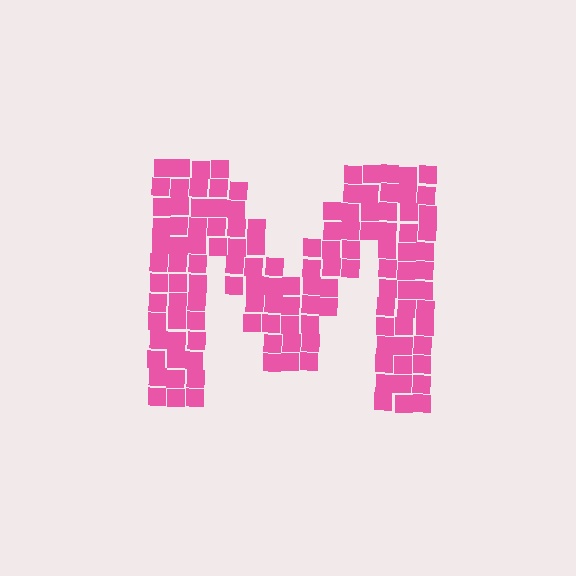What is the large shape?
The large shape is the letter M.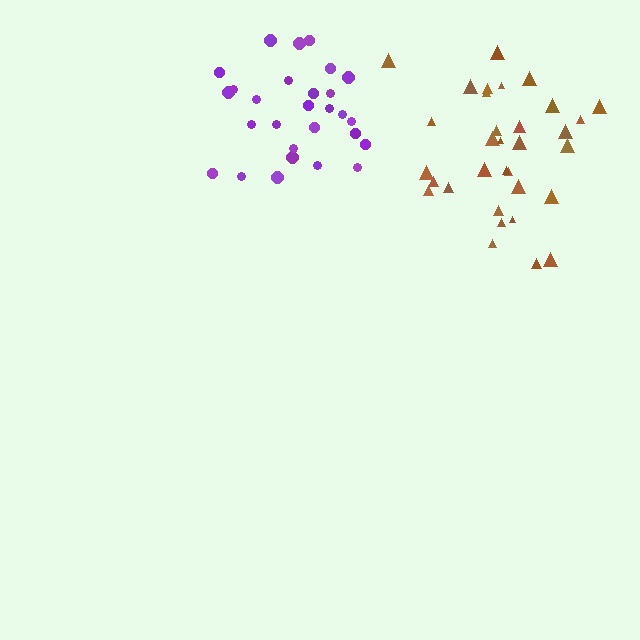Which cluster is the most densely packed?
Purple.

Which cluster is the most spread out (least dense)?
Brown.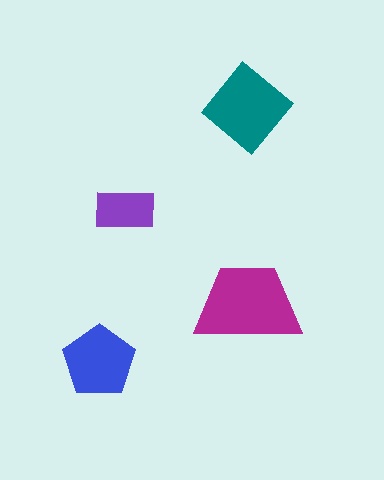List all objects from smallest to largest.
The purple rectangle, the blue pentagon, the teal diamond, the magenta trapezoid.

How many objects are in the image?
There are 4 objects in the image.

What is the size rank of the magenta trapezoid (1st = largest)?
1st.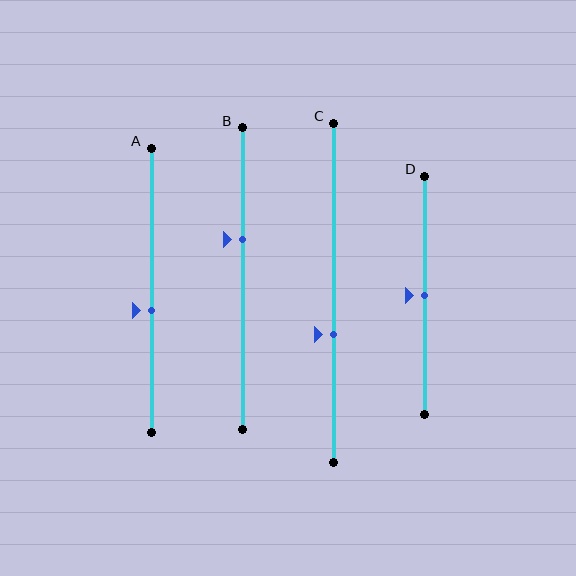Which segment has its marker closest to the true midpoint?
Segment D has its marker closest to the true midpoint.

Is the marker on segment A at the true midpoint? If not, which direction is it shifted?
No, the marker on segment A is shifted downward by about 7% of the segment length.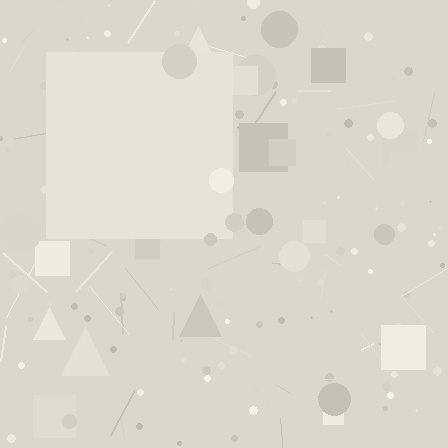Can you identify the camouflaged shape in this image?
The camouflaged shape is a square.